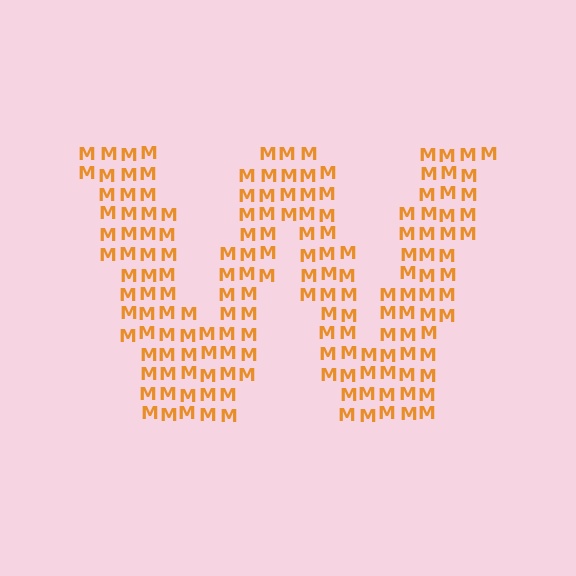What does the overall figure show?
The overall figure shows the letter W.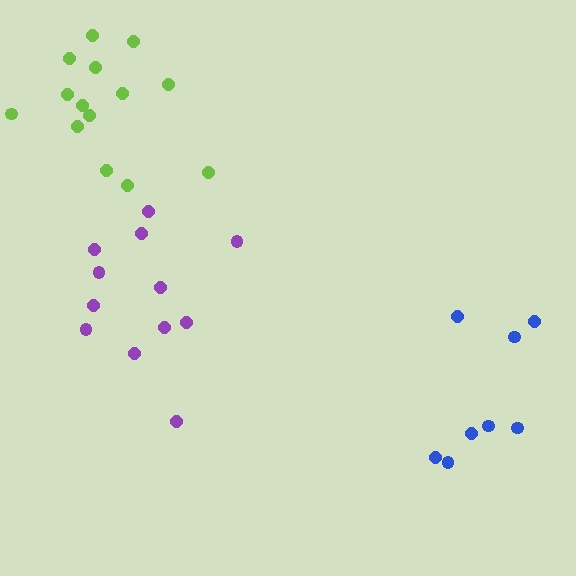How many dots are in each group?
Group 1: 8 dots, Group 2: 14 dots, Group 3: 12 dots (34 total).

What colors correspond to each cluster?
The clusters are colored: blue, lime, purple.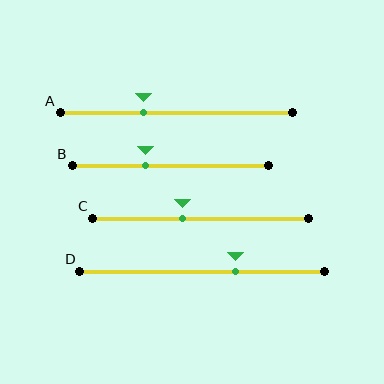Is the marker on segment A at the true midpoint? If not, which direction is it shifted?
No, the marker on segment A is shifted to the left by about 14% of the segment length.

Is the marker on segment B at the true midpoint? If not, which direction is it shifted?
No, the marker on segment B is shifted to the left by about 13% of the segment length.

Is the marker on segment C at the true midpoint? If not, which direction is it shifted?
No, the marker on segment C is shifted to the left by about 8% of the segment length.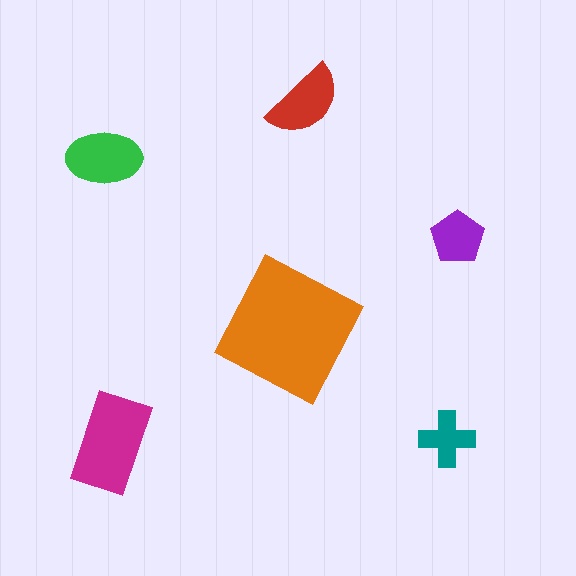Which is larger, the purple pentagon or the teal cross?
The purple pentagon.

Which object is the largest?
The orange square.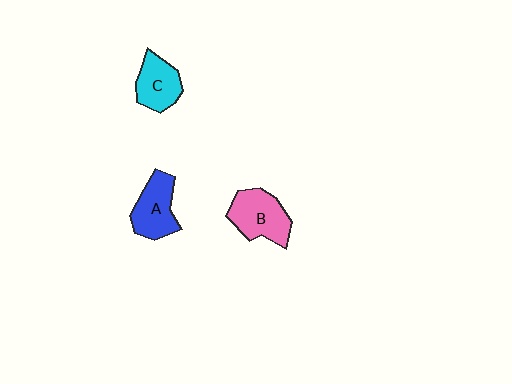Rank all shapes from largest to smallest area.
From largest to smallest: B (pink), A (blue), C (cyan).